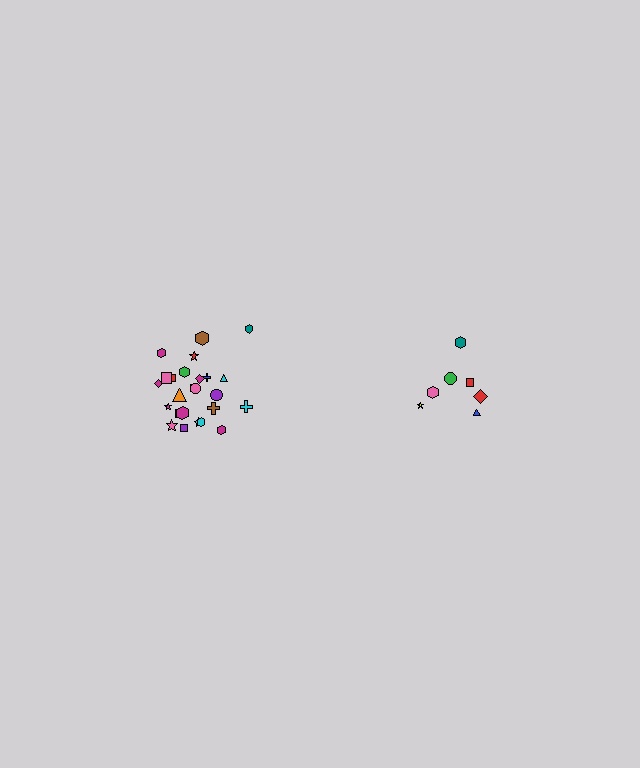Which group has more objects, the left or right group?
The left group.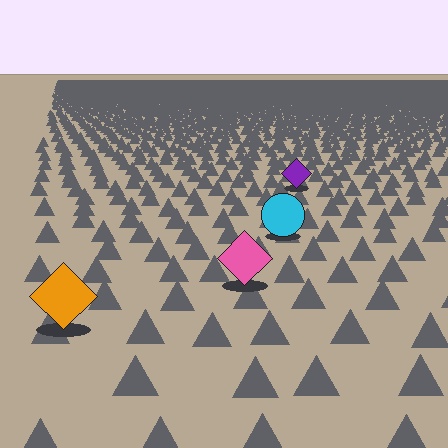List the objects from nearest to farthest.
From nearest to farthest: the orange diamond, the pink diamond, the cyan circle, the purple diamond.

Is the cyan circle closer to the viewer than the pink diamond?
No. The pink diamond is closer — you can tell from the texture gradient: the ground texture is coarser near it.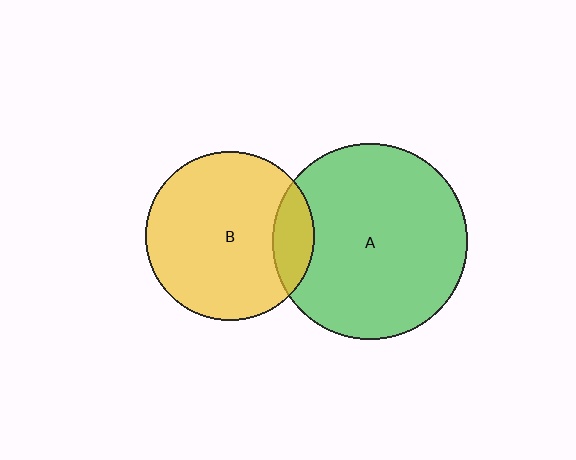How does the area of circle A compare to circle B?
Approximately 1.3 times.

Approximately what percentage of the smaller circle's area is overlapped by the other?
Approximately 15%.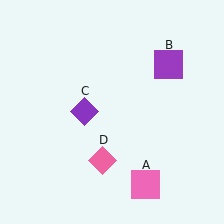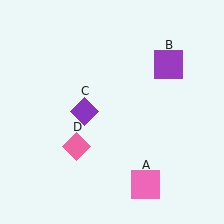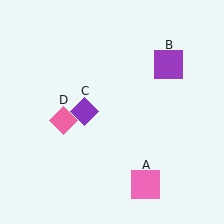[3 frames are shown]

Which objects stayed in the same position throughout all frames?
Pink square (object A) and purple square (object B) and purple diamond (object C) remained stationary.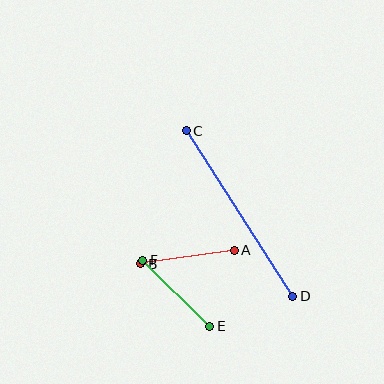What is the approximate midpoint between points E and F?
The midpoint is at approximately (176, 293) pixels.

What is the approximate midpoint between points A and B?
The midpoint is at approximately (187, 257) pixels.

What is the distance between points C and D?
The distance is approximately 197 pixels.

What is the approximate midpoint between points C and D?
The midpoint is at approximately (240, 213) pixels.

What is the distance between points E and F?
The distance is approximately 94 pixels.